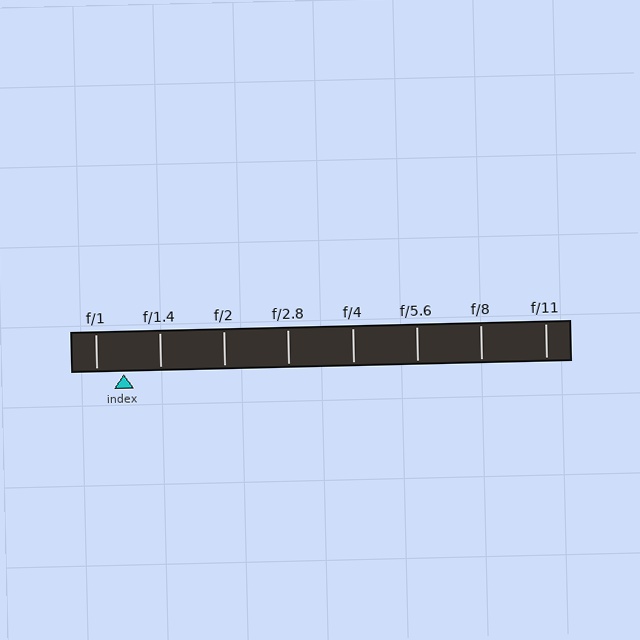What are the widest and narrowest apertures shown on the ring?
The widest aperture shown is f/1 and the narrowest is f/11.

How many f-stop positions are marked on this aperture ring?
There are 8 f-stop positions marked.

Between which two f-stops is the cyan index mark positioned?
The index mark is between f/1 and f/1.4.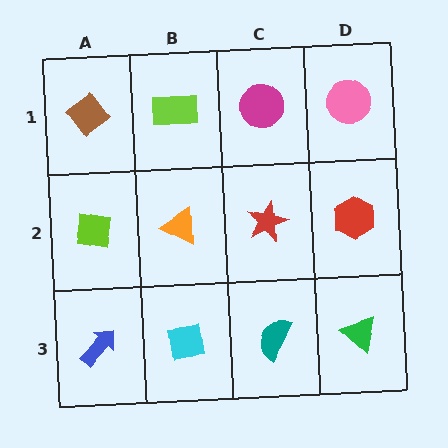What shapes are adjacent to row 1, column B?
An orange triangle (row 2, column B), a brown diamond (row 1, column A), a magenta circle (row 1, column C).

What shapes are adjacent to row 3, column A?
A lime square (row 2, column A), a cyan square (row 3, column B).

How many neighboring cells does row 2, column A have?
3.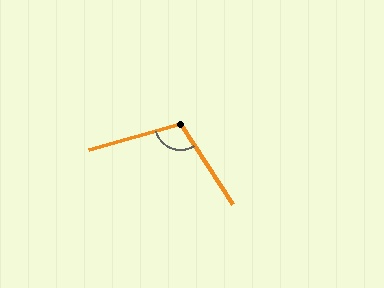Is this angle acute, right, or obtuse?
It is obtuse.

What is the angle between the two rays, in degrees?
Approximately 107 degrees.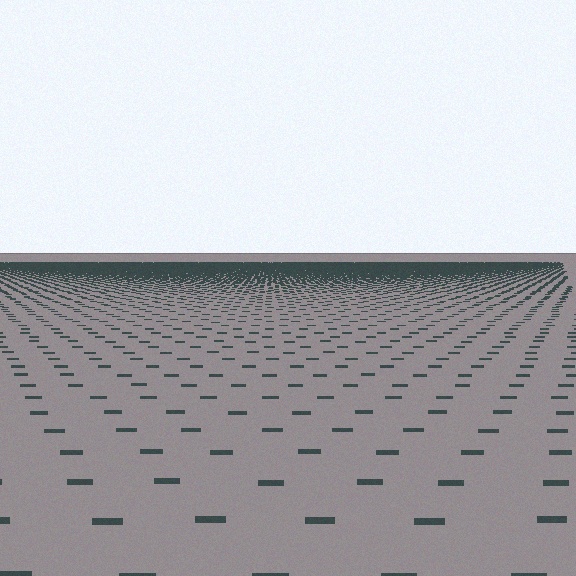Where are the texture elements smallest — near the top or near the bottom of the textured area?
Near the top.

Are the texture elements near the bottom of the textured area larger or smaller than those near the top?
Larger. Near the bottom, elements are closer to the viewer and appear at a bigger on-screen size.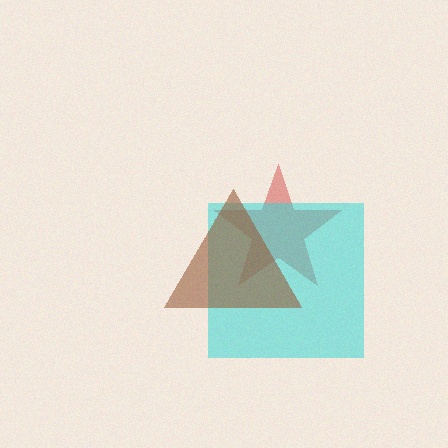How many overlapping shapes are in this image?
There are 3 overlapping shapes in the image.